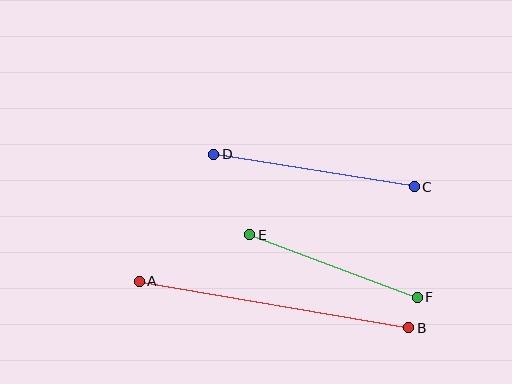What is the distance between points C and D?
The distance is approximately 203 pixels.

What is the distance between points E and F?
The distance is approximately 179 pixels.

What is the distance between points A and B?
The distance is approximately 273 pixels.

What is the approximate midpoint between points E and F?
The midpoint is at approximately (333, 266) pixels.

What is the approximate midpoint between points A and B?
The midpoint is at approximately (274, 305) pixels.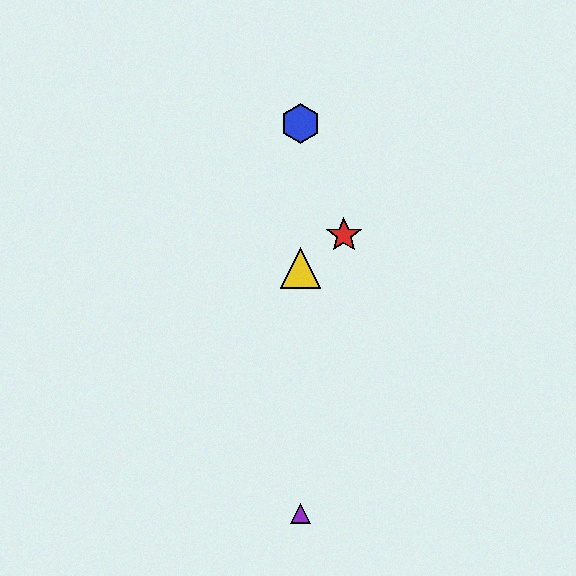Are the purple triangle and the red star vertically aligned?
No, the purple triangle is at x≈300 and the red star is at x≈344.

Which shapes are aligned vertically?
The blue hexagon, the green diamond, the yellow triangle, the purple triangle are aligned vertically.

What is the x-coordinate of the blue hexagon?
The blue hexagon is at x≈300.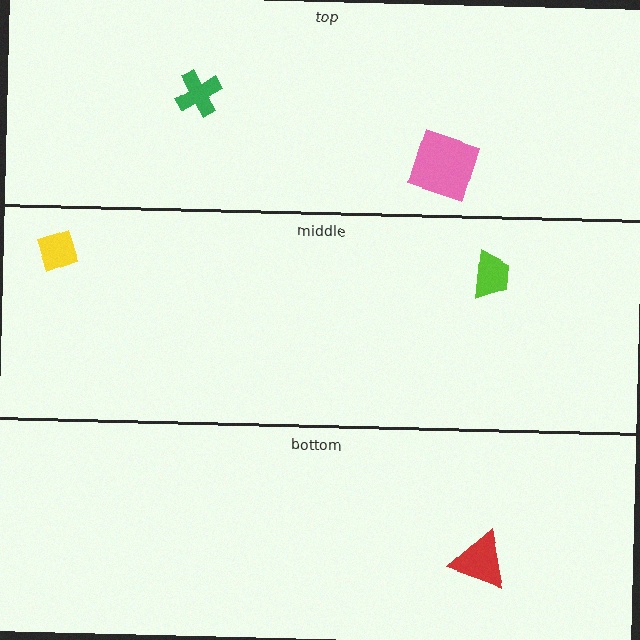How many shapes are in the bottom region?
1.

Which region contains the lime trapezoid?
The middle region.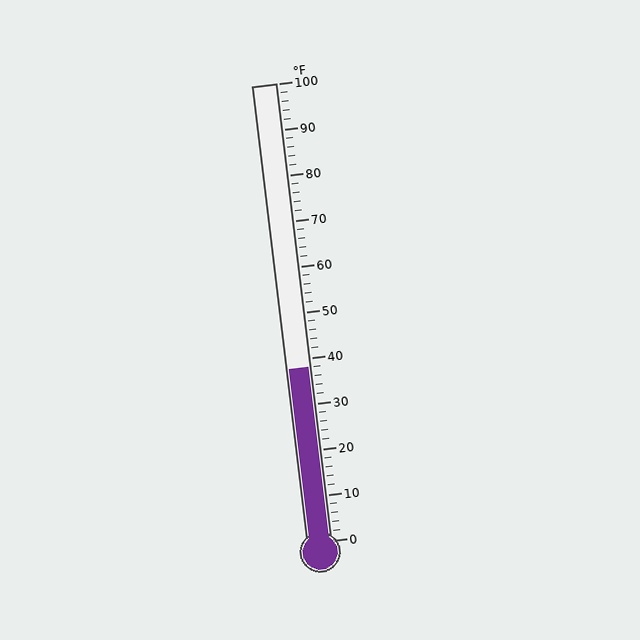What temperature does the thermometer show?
The thermometer shows approximately 38°F.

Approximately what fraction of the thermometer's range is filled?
The thermometer is filled to approximately 40% of its range.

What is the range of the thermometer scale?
The thermometer scale ranges from 0°F to 100°F.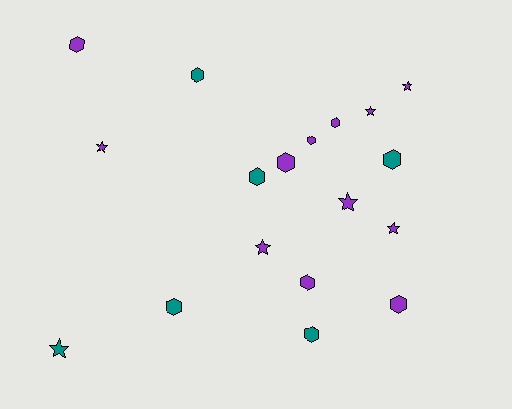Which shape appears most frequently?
Hexagon, with 11 objects.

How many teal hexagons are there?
There are 5 teal hexagons.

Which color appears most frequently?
Purple, with 12 objects.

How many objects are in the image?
There are 18 objects.